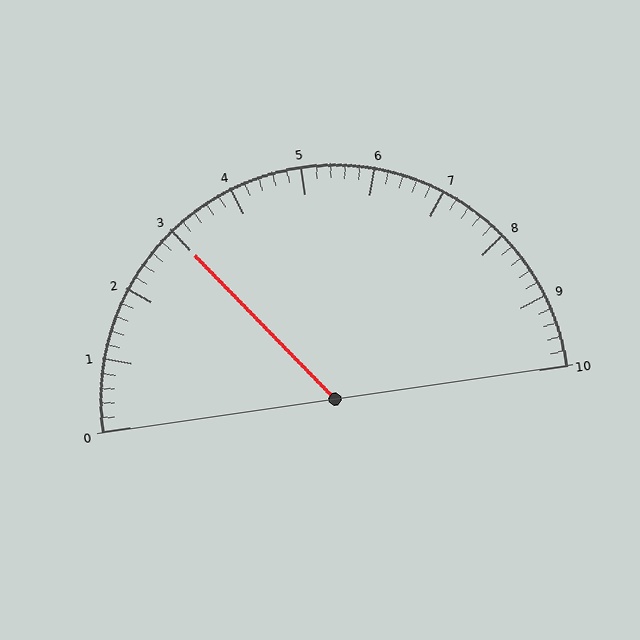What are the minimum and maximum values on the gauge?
The gauge ranges from 0 to 10.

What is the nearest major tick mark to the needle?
The nearest major tick mark is 3.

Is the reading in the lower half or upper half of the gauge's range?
The reading is in the lower half of the range (0 to 10).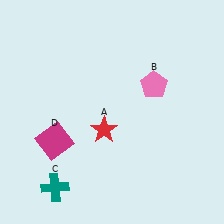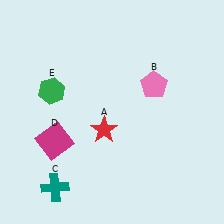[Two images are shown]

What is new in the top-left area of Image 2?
A green hexagon (E) was added in the top-left area of Image 2.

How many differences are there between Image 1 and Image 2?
There is 1 difference between the two images.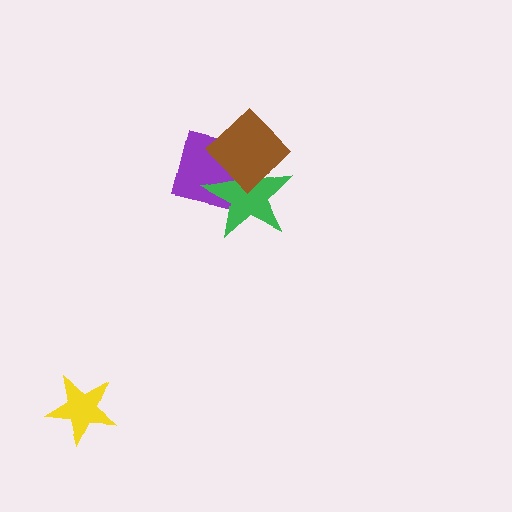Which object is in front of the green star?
The brown diamond is in front of the green star.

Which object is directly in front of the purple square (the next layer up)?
The green star is directly in front of the purple square.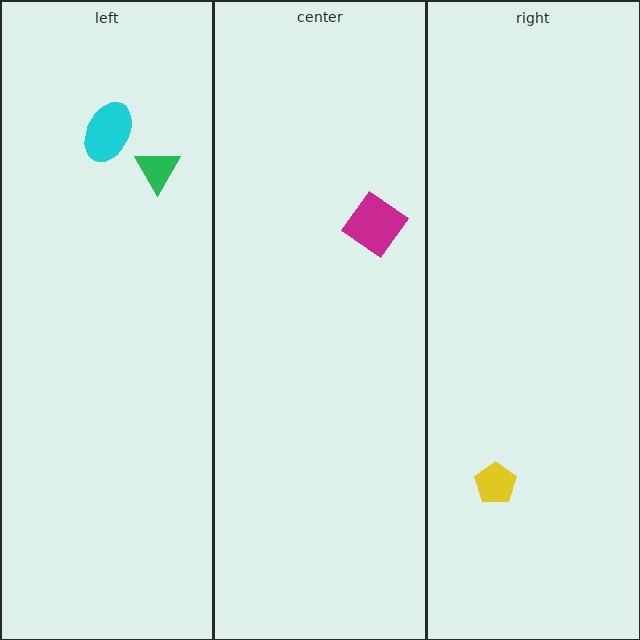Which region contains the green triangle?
The left region.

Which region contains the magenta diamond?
The center region.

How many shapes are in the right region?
1.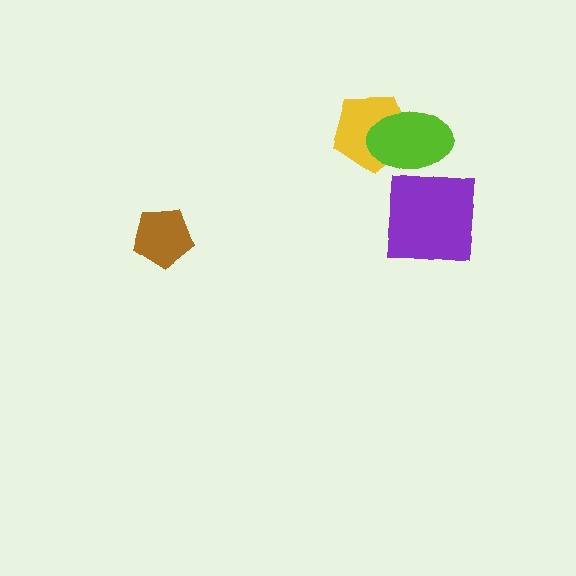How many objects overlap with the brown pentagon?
0 objects overlap with the brown pentagon.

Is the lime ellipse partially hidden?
No, no other shape covers it.